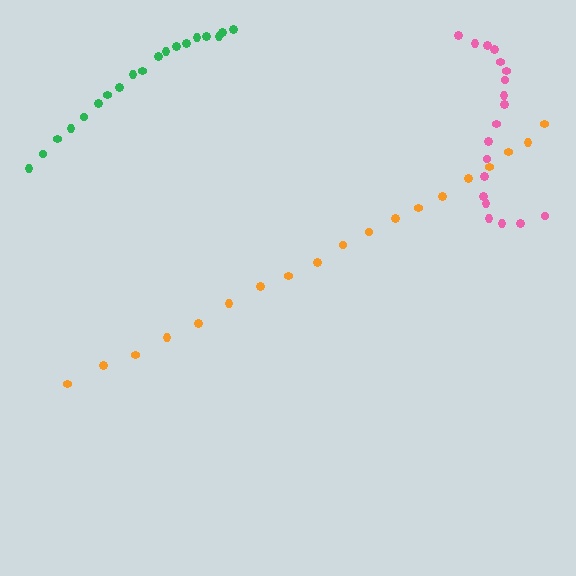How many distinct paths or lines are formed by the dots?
There are 3 distinct paths.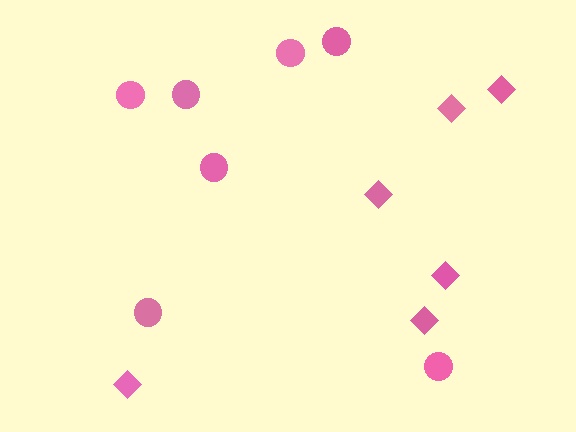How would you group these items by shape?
There are 2 groups: one group of diamonds (6) and one group of circles (7).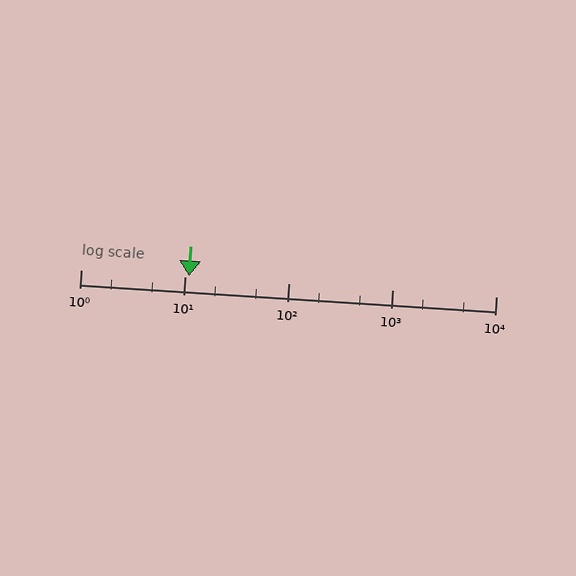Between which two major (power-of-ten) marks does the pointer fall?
The pointer is between 10 and 100.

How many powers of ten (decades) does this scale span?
The scale spans 4 decades, from 1 to 10000.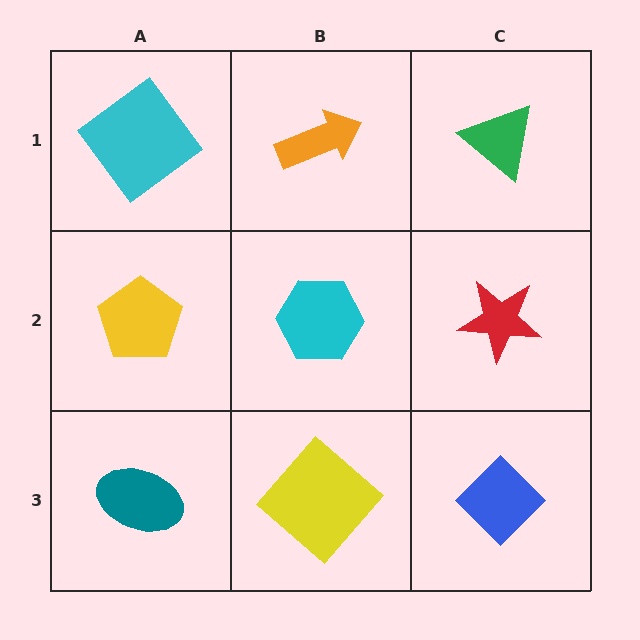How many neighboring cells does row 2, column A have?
3.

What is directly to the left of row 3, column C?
A yellow diamond.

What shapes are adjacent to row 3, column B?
A cyan hexagon (row 2, column B), a teal ellipse (row 3, column A), a blue diamond (row 3, column C).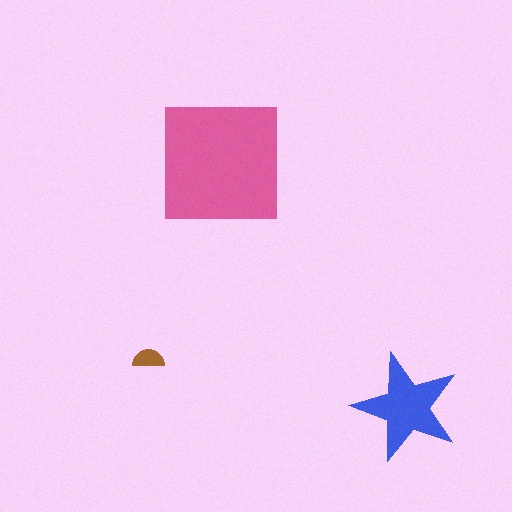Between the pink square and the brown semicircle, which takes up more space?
The pink square.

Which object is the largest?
The pink square.